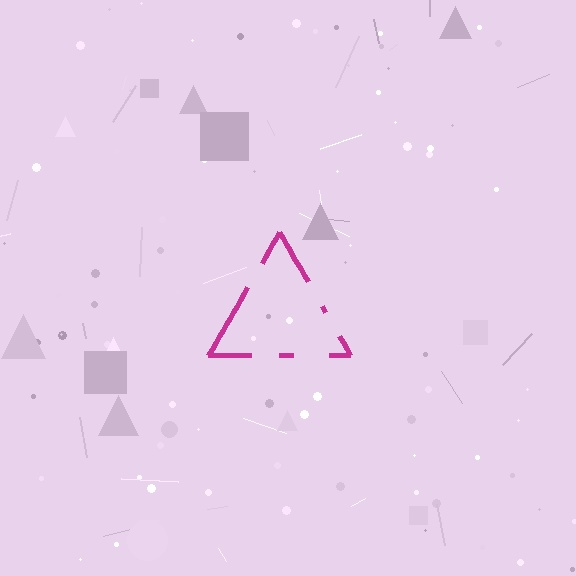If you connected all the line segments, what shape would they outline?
They would outline a triangle.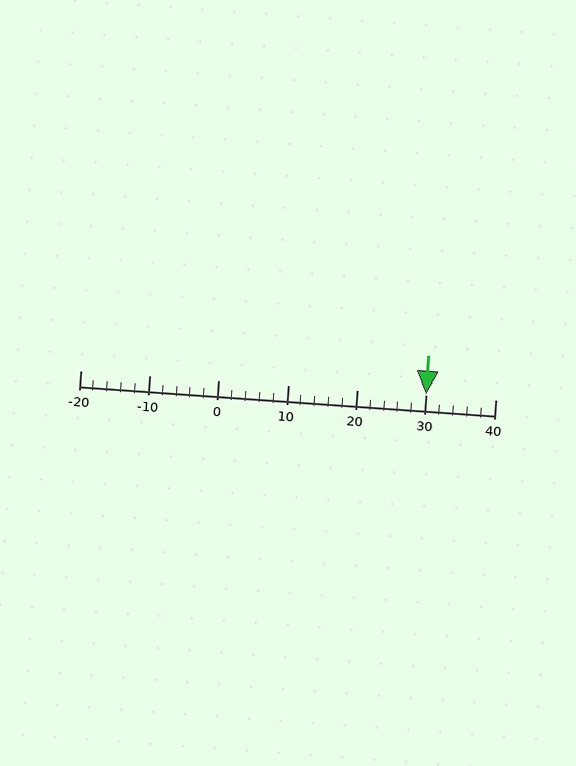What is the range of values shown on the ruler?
The ruler shows values from -20 to 40.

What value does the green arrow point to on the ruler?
The green arrow points to approximately 30.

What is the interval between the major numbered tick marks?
The major tick marks are spaced 10 units apart.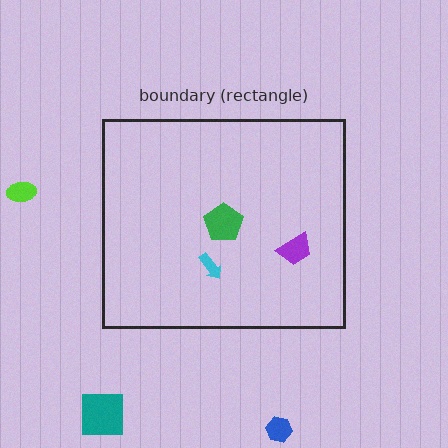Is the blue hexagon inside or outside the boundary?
Outside.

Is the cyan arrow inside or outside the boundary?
Inside.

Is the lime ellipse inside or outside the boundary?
Outside.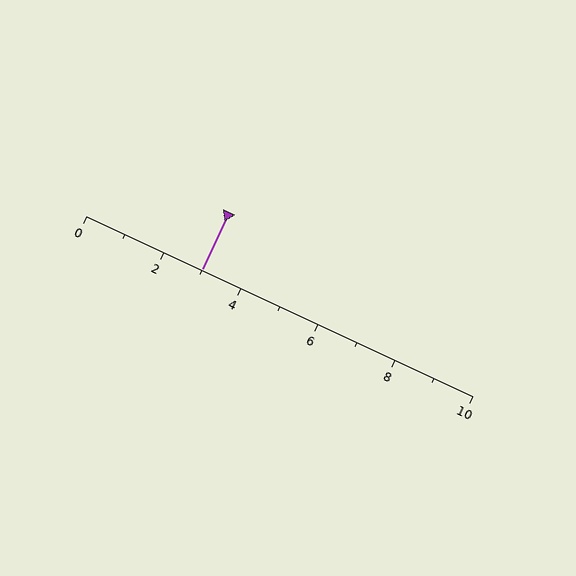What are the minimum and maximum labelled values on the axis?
The axis runs from 0 to 10.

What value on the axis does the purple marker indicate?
The marker indicates approximately 3.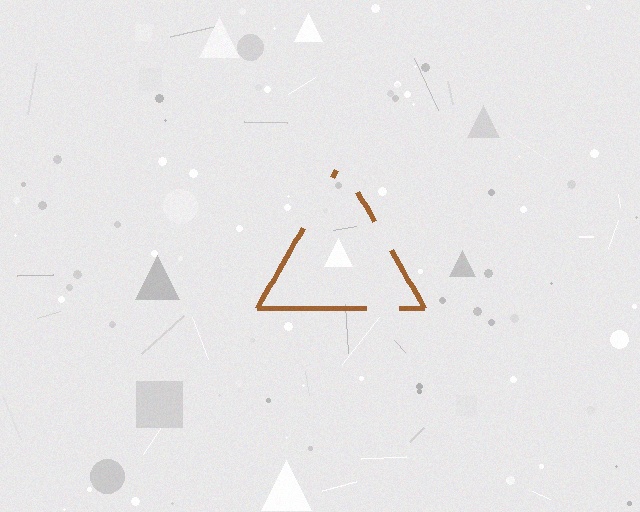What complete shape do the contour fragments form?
The contour fragments form a triangle.